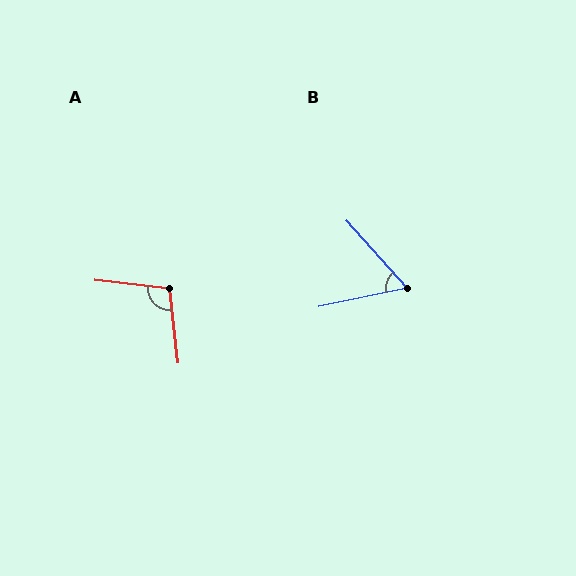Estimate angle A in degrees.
Approximately 103 degrees.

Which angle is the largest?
A, at approximately 103 degrees.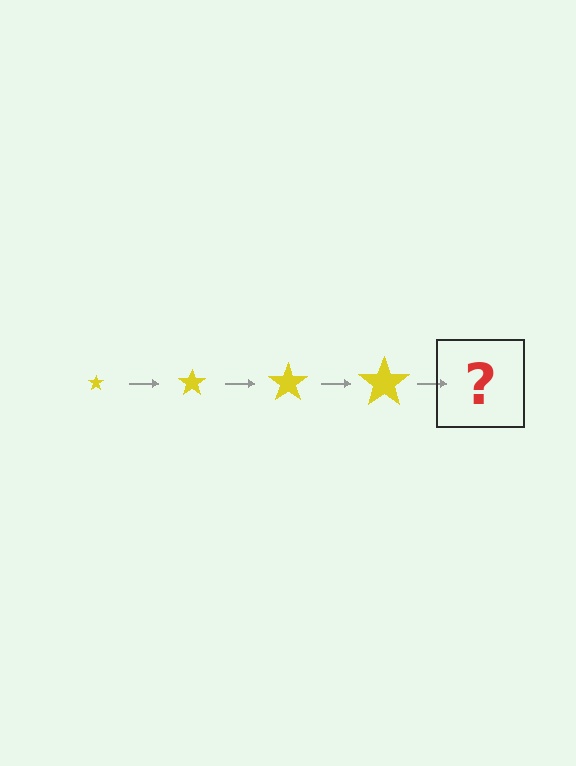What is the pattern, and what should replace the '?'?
The pattern is that the star gets progressively larger each step. The '?' should be a yellow star, larger than the previous one.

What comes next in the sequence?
The next element should be a yellow star, larger than the previous one.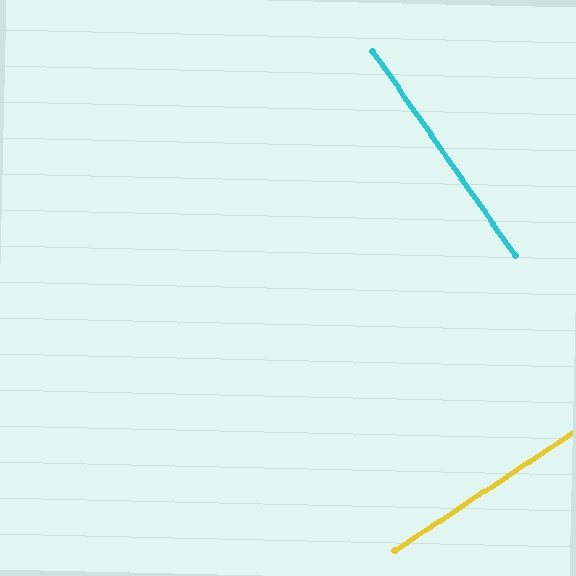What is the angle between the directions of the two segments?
Approximately 89 degrees.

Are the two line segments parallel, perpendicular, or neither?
Perpendicular — they meet at approximately 89°.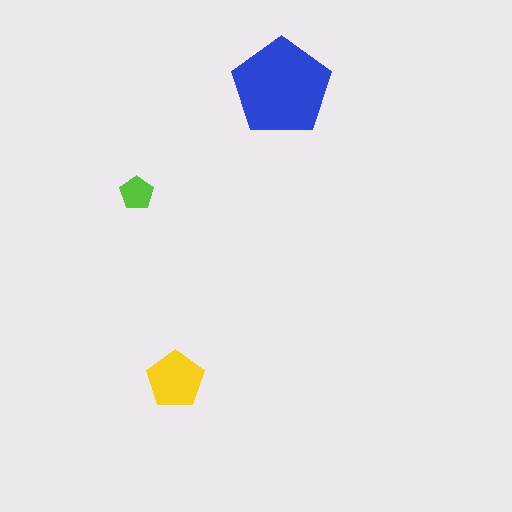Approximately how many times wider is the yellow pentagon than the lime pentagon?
About 1.5 times wider.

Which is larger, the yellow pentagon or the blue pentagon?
The blue one.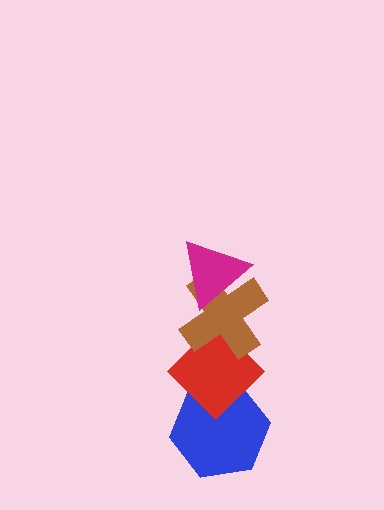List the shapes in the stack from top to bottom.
From top to bottom: the magenta triangle, the brown cross, the red diamond, the blue hexagon.